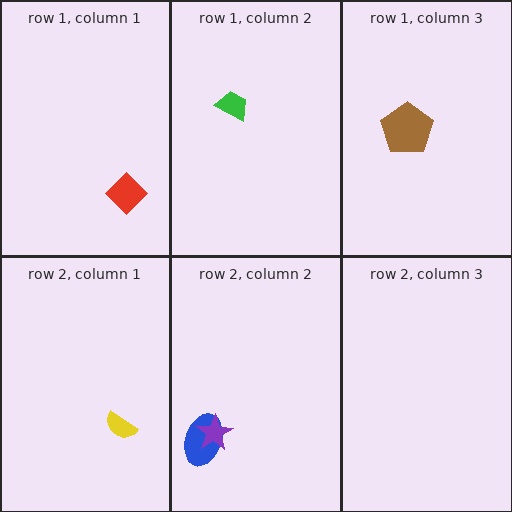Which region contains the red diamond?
The row 1, column 1 region.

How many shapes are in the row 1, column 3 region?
1.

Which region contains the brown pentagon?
The row 1, column 3 region.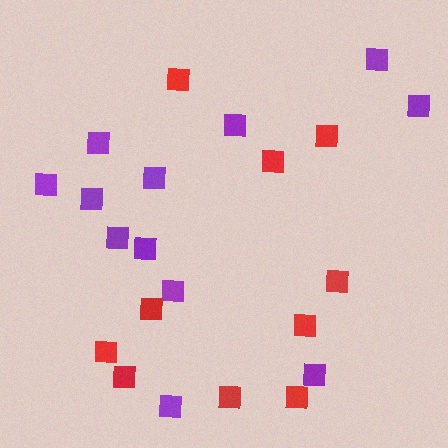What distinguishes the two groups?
There are 2 groups: one group of purple squares (12) and one group of red squares (10).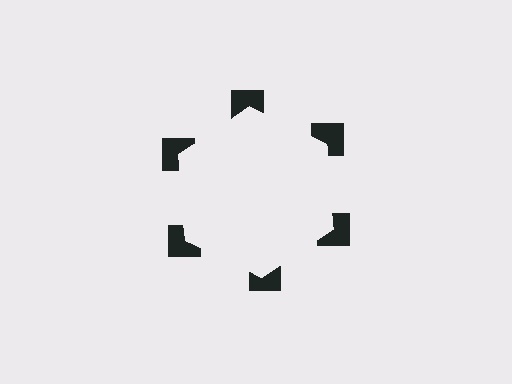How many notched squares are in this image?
There are 6 — one at each vertex of the illusory hexagon.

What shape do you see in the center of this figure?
An illusory hexagon — its edges are inferred from the aligned wedge cuts in the notched squares, not physically drawn.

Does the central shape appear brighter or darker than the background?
It typically appears slightly brighter than the background, even though no actual brightness change is drawn.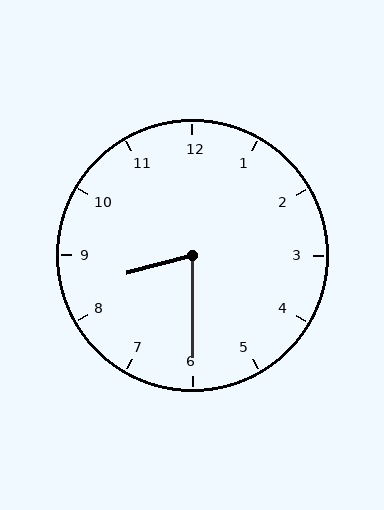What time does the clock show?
8:30.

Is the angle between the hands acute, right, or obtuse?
It is acute.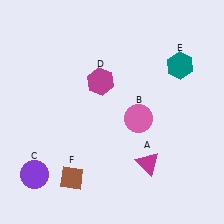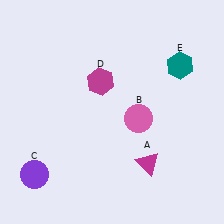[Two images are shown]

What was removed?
The brown diamond (F) was removed in Image 2.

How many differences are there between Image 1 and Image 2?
There is 1 difference between the two images.